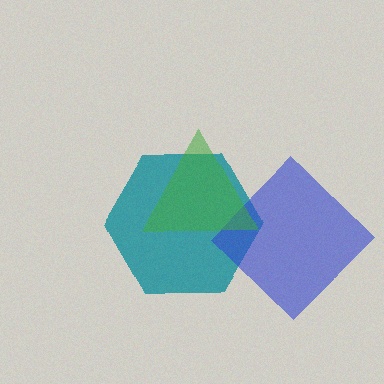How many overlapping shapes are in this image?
There are 3 overlapping shapes in the image.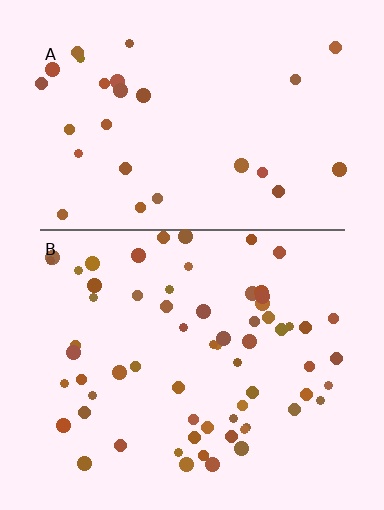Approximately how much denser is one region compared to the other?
Approximately 2.3× — region B over region A.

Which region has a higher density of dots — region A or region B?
B (the bottom).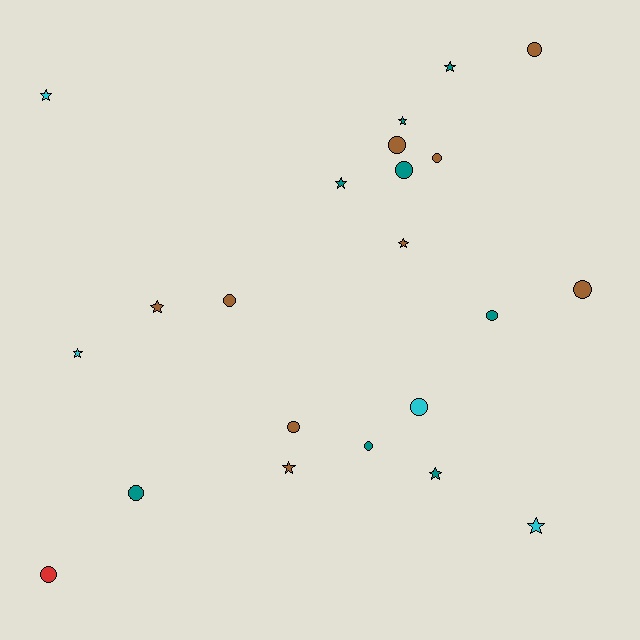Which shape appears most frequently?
Circle, with 12 objects.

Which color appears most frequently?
Brown, with 9 objects.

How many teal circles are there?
There are 4 teal circles.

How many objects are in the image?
There are 22 objects.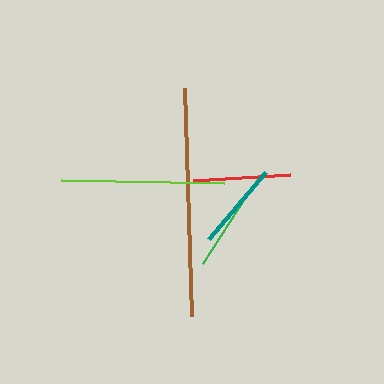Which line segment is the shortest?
The green line is the shortest at approximately 83 pixels.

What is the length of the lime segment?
The lime segment is approximately 163 pixels long.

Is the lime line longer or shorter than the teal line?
The lime line is longer than the teal line.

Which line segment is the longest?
The brown line is the longest at approximately 228 pixels.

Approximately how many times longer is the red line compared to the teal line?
The red line is approximately 1.1 times the length of the teal line.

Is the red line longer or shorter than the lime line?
The lime line is longer than the red line.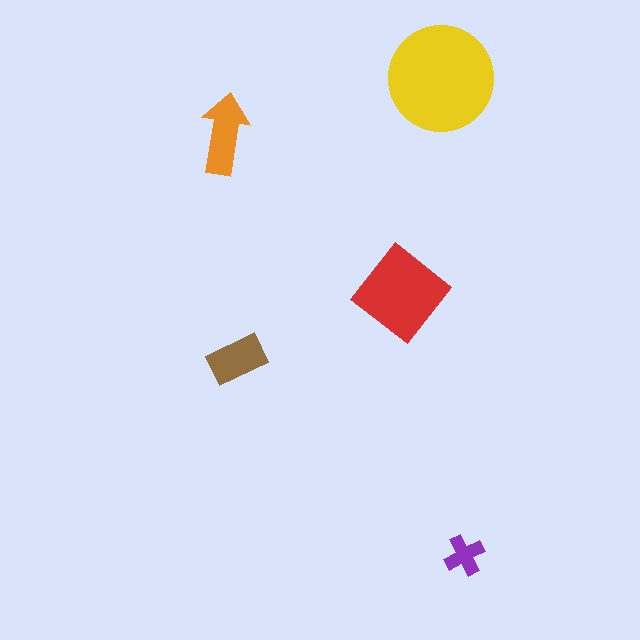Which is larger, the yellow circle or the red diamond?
The yellow circle.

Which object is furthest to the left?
The orange arrow is leftmost.